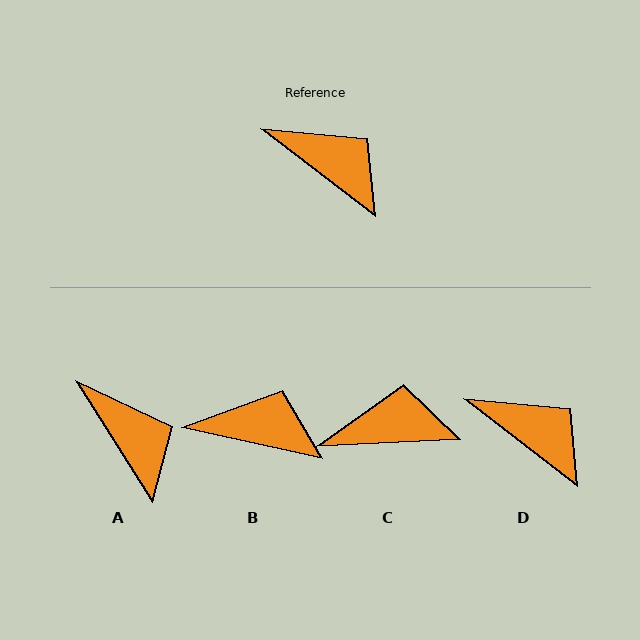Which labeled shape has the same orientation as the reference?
D.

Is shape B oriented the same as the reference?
No, it is off by about 25 degrees.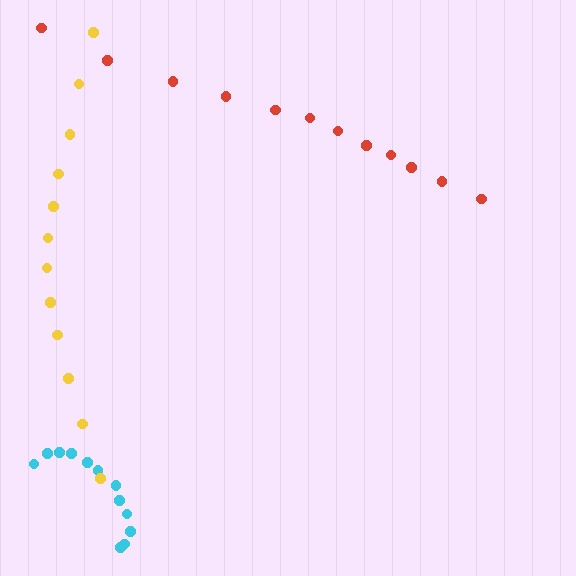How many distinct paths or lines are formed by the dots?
There are 3 distinct paths.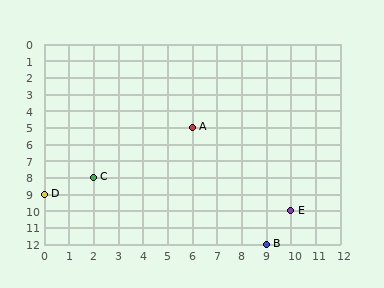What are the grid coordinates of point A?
Point A is at grid coordinates (6, 5).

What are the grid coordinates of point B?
Point B is at grid coordinates (9, 12).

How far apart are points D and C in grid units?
Points D and C are 2 columns and 1 row apart (about 2.2 grid units diagonally).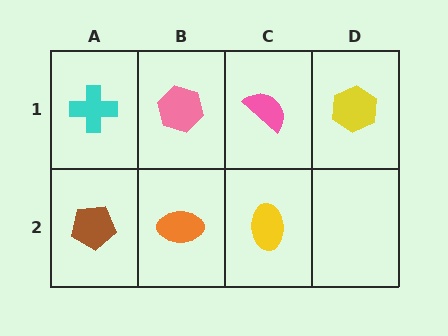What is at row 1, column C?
A pink semicircle.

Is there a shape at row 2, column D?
No, that cell is empty.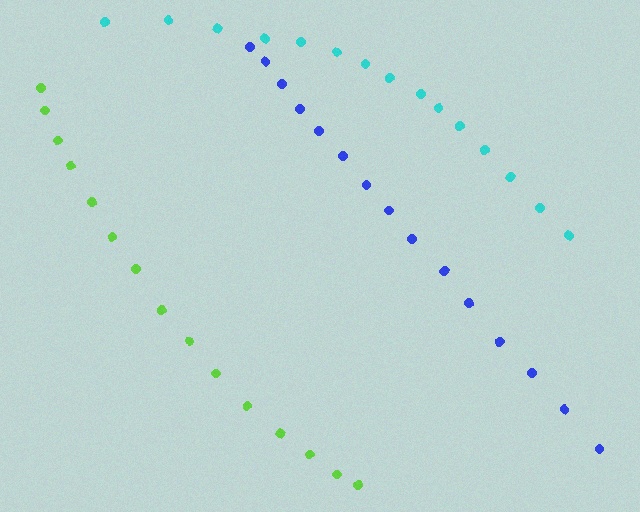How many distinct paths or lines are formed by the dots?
There are 3 distinct paths.